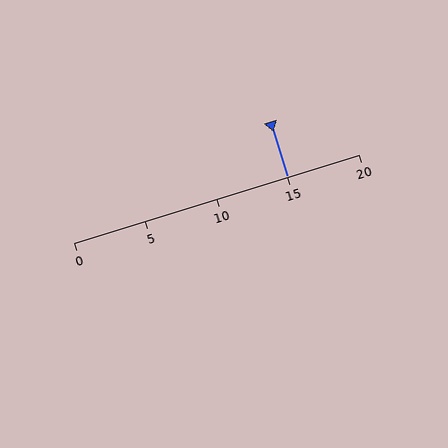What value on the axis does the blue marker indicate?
The marker indicates approximately 15.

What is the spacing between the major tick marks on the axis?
The major ticks are spaced 5 apart.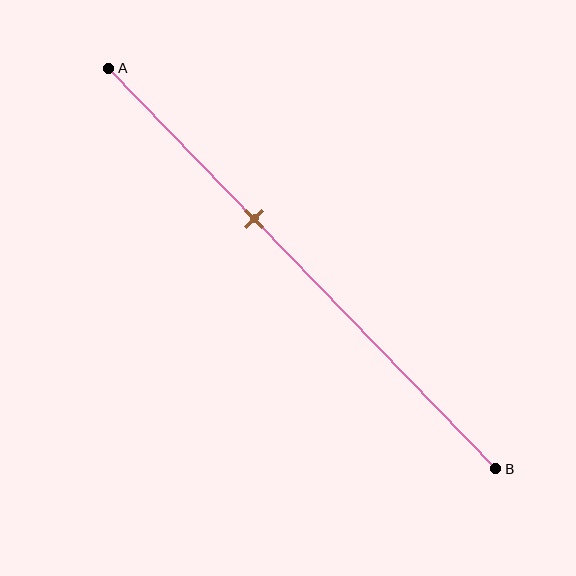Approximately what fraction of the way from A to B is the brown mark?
The brown mark is approximately 40% of the way from A to B.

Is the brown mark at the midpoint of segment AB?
No, the mark is at about 40% from A, not at the 50% midpoint.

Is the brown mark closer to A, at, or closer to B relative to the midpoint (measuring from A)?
The brown mark is closer to point A than the midpoint of segment AB.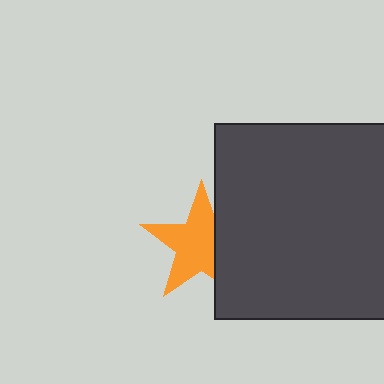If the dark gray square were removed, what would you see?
You would see the complete orange star.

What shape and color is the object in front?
The object in front is a dark gray square.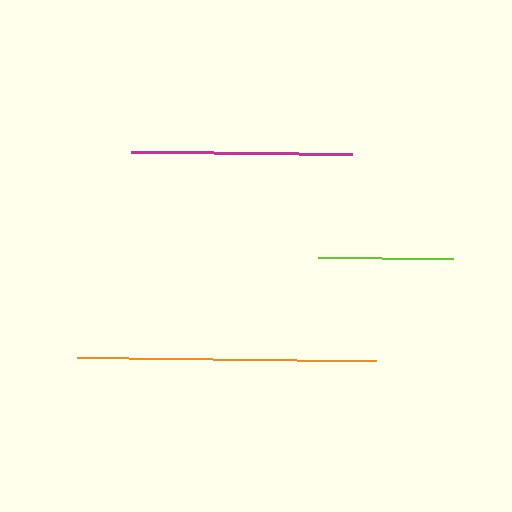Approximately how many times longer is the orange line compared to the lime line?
The orange line is approximately 2.2 times the length of the lime line.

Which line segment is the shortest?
The lime line is the shortest at approximately 134 pixels.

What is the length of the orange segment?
The orange segment is approximately 299 pixels long.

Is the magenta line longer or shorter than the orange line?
The orange line is longer than the magenta line.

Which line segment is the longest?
The orange line is the longest at approximately 299 pixels.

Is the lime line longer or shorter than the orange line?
The orange line is longer than the lime line.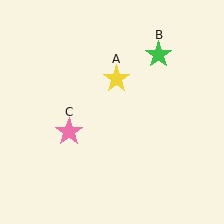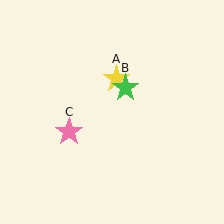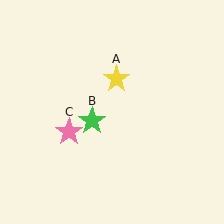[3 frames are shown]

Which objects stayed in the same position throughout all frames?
Yellow star (object A) and pink star (object C) remained stationary.